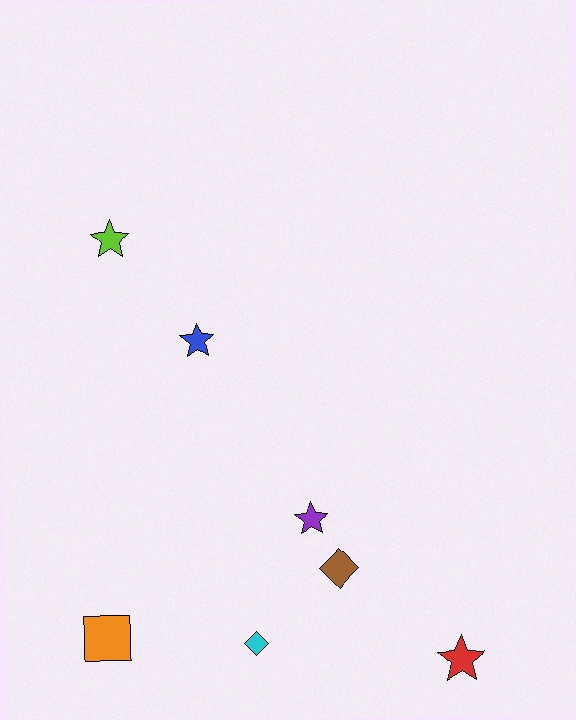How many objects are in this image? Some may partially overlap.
There are 7 objects.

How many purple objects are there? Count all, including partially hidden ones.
There is 1 purple object.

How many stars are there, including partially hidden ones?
There are 4 stars.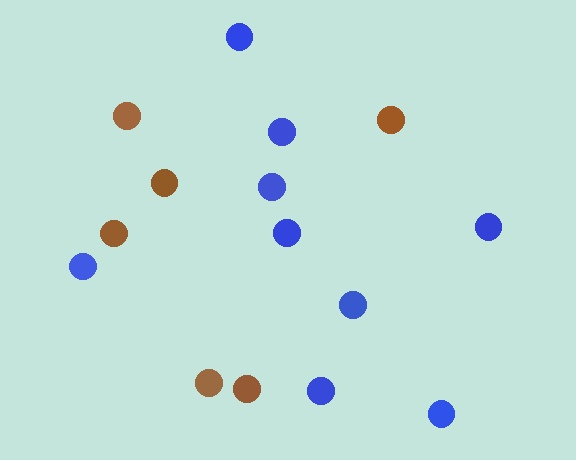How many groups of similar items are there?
There are 2 groups: one group of brown circles (6) and one group of blue circles (9).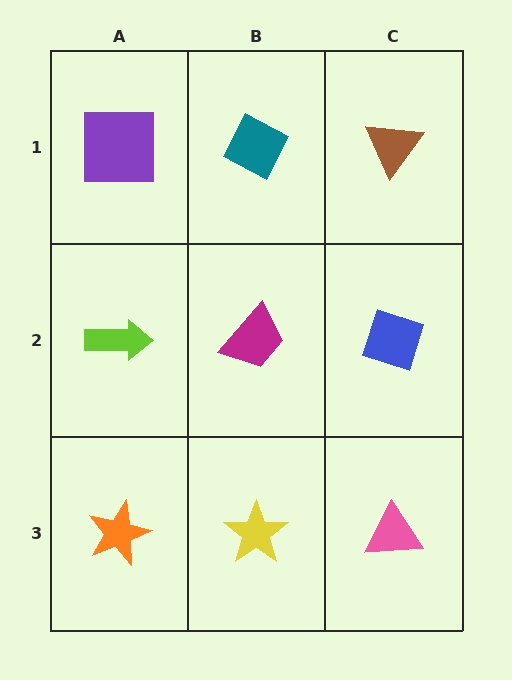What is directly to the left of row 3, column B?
An orange star.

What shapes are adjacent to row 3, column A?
A lime arrow (row 2, column A), a yellow star (row 3, column B).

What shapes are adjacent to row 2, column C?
A brown triangle (row 1, column C), a pink triangle (row 3, column C), a magenta trapezoid (row 2, column B).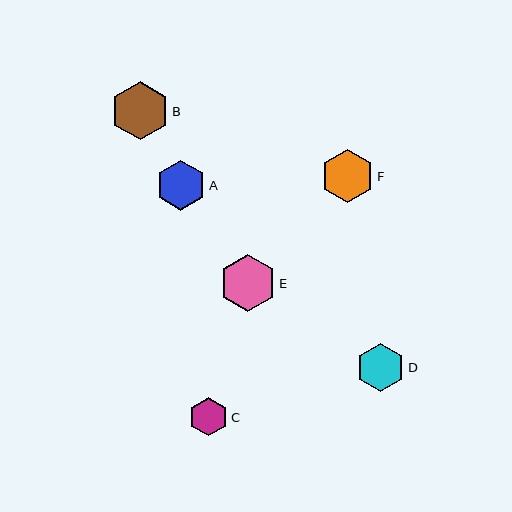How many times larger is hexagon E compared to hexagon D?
Hexagon E is approximately 1.2 times the size of hexagon D.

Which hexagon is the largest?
Hexagon B is the largest with a size of approximately 58 pixels.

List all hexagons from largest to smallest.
From largest to smallest: B, E, F, A, D, C.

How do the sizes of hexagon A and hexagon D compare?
Hexagon A and hexagon D are approximately the same size.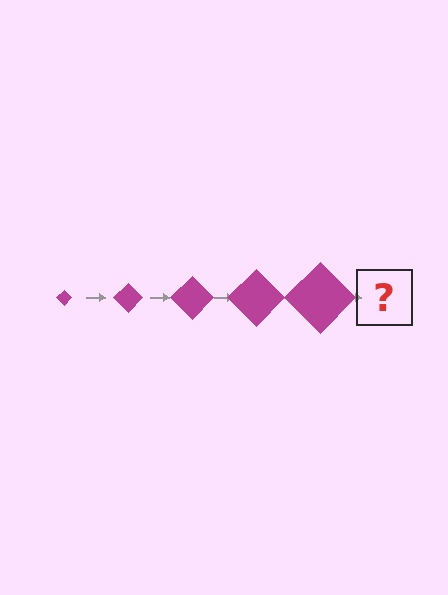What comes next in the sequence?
The next element should be a magenta diamond, larger than the previous one.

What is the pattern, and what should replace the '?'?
The pattern is that the diamond gets progressively larger each step. The '?' should be a magenta diamond, larger than the previous one.